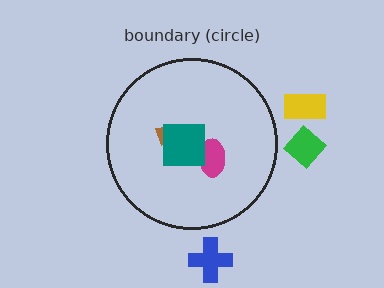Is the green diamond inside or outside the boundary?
Outside.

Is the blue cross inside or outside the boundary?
Outside.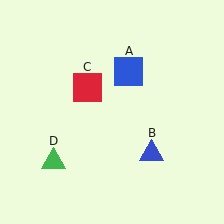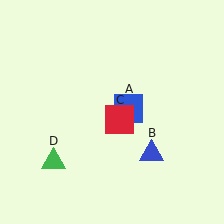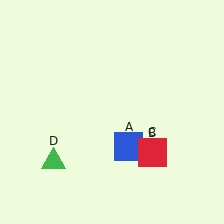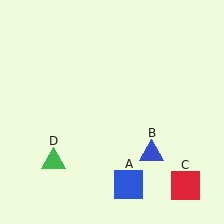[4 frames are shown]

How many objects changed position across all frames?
2 objects changed position: blue square (object A), red square (object C).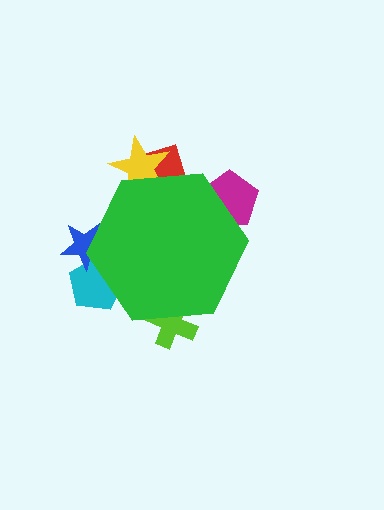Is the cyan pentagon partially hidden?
Yes, the cyan pentagon is partially hidden behind the green hexagon.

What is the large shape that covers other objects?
A green hexagon.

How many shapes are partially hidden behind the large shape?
6 shapes are partially hidden.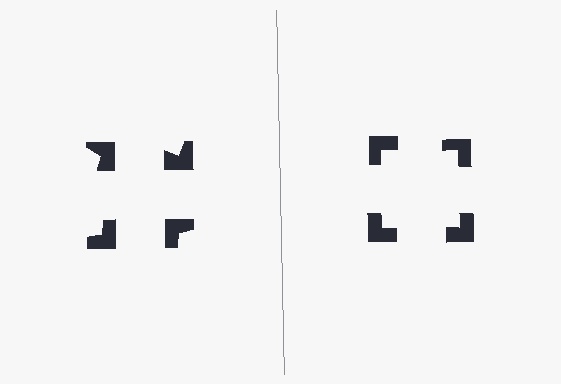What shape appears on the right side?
An illusory square.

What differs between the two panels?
The notched squares are positioned identically on both sides; only the wedge orientations differ. On the right they align to a square; on the left they are misaligned.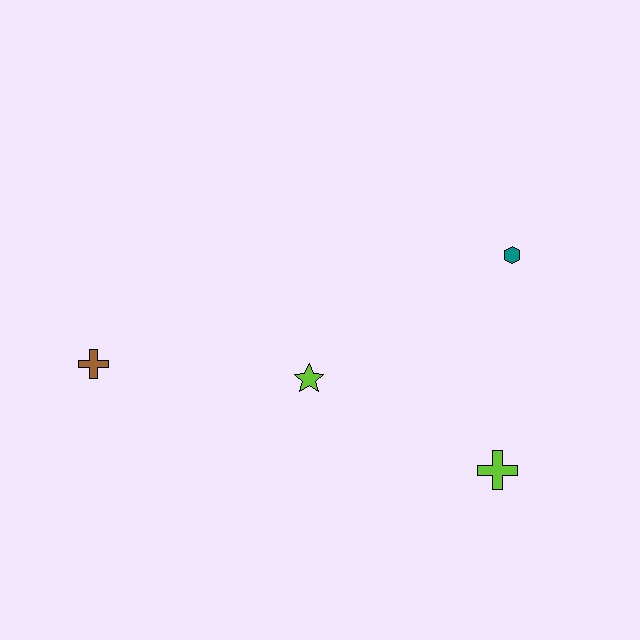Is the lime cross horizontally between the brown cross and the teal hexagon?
Yes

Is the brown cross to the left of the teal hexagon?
Yes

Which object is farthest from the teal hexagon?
The brown cross is farthest from the teal hexagon.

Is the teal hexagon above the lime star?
Yes